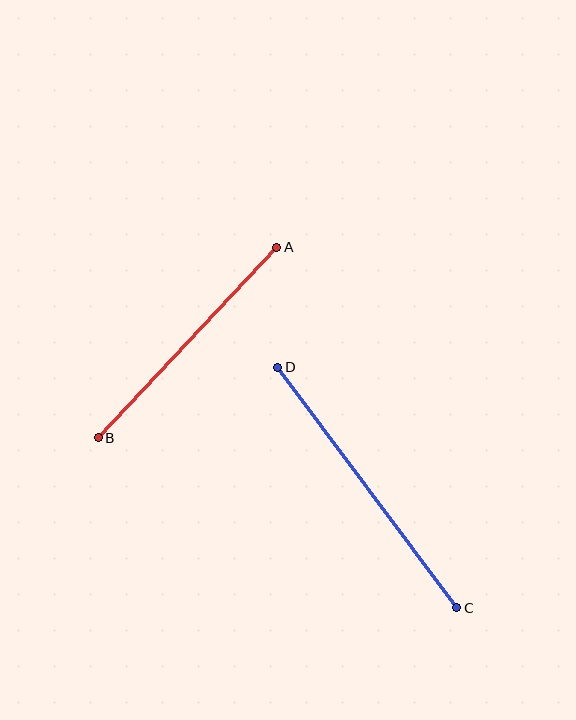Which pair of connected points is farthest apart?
Points C and D are farthest apart.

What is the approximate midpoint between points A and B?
The midpoint is at approximately (188, 342) pixels.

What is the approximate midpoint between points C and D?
The midpoint is at approximately (367, 487) pixels.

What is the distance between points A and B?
The distance is approximately 261 pixels.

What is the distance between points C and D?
The distance is approximately 300 pixels.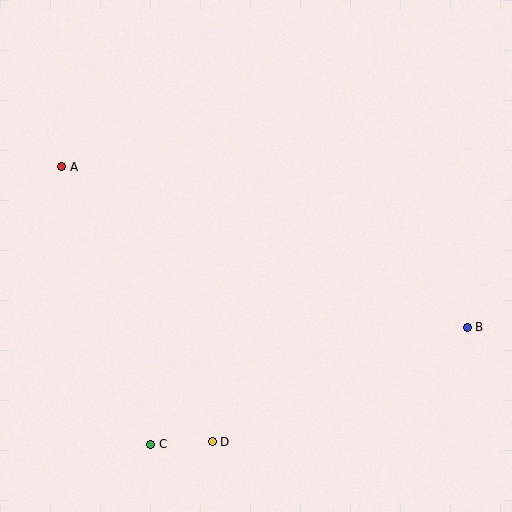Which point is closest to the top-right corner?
Point B is closest to the top-right corner.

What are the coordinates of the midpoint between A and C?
The midpoint between A and C is at (106, 306).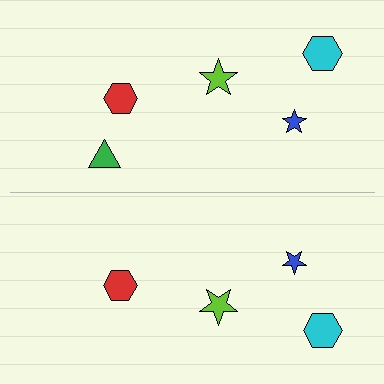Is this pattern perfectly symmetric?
No, the pattern is not perfectly symmetric. A green triangle is missing from the bottom side.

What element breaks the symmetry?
A green triangle is missing from the bottom side.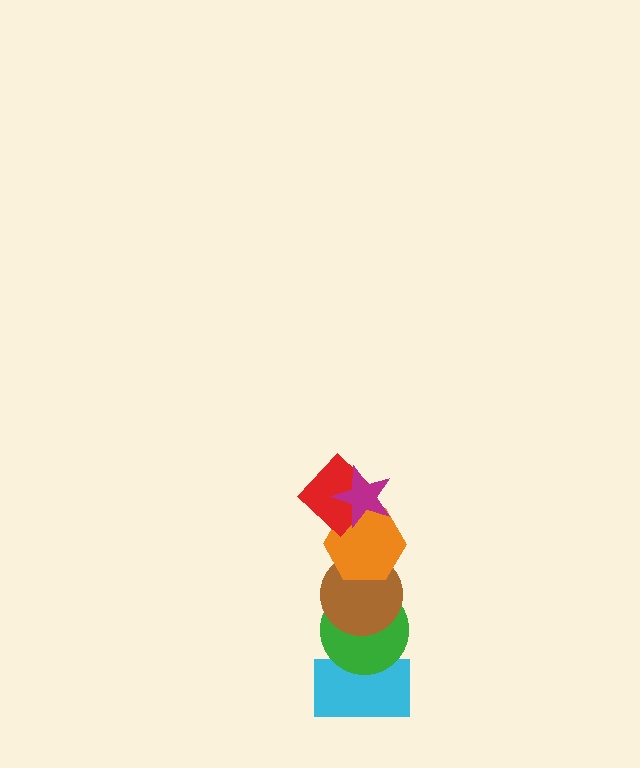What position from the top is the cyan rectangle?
The cyan rectangle is 6th from the top.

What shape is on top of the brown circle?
The orange hexagon is on top of the brown circle.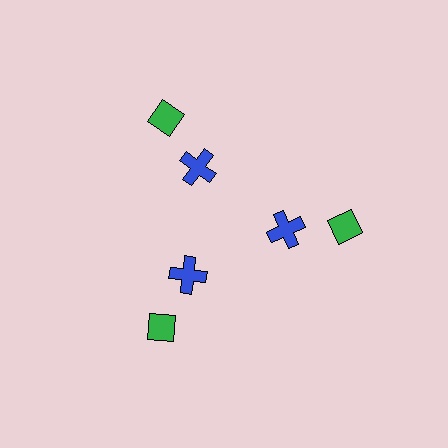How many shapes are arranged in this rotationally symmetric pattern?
There are 6 shapes, arranged in 3 groups of 2.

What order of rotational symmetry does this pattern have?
This pattern has 3-fold rotational symmetry.